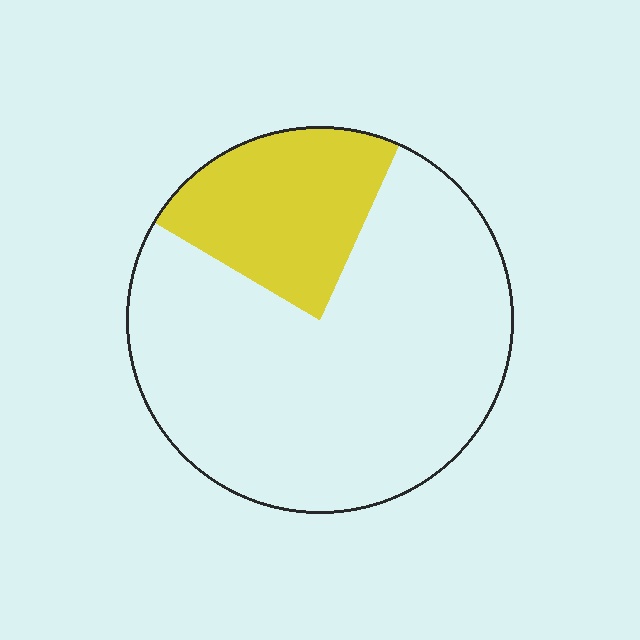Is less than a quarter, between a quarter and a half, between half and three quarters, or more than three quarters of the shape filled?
Less than a quarter.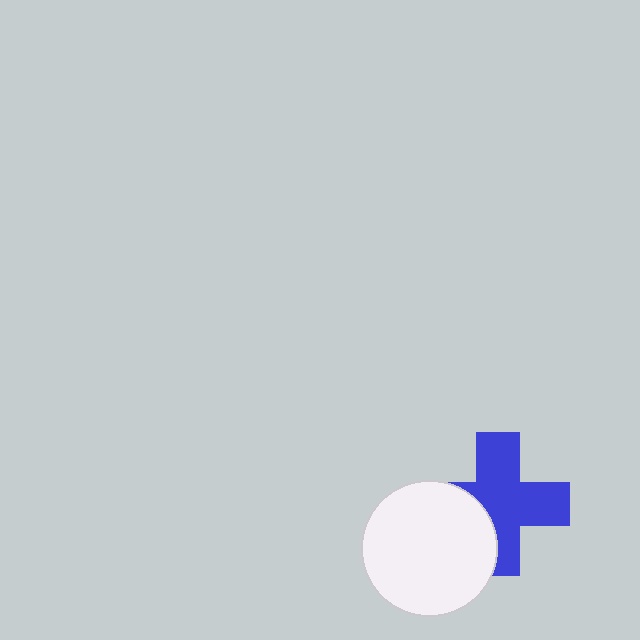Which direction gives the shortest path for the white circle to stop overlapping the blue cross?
Moving left gives the shortest separation.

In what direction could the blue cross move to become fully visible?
The blue cross could move right. That would shift it out from behind the white circle entirely.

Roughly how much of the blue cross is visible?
Most of it is visible (roughly 69%).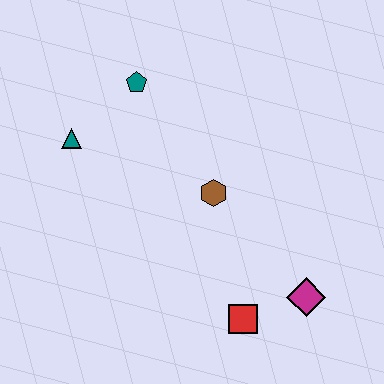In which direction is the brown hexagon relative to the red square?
The brown hexagon is above the red square.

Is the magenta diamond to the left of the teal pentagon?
No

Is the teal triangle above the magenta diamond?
Yes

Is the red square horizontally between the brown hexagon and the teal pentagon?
No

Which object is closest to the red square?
The magenta diamond is closest to the red square.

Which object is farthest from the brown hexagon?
The teal triangle is farthest from the brown hexagon.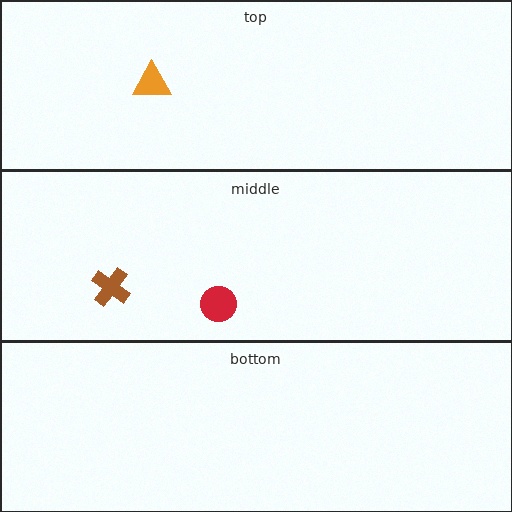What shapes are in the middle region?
The red circle, the brown cross.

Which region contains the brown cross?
The middle region.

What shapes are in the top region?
The orange triangle.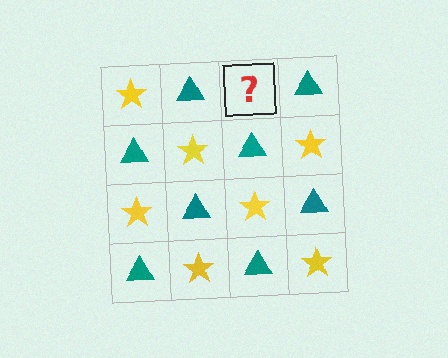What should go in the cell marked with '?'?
The missing cell should contain a yellow star.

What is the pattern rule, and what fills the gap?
The rule is that it alternates yellow star and teal triangle in a checkerboard pattern. The gap should be filled with a yellow star.